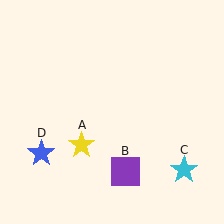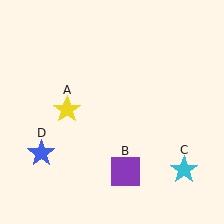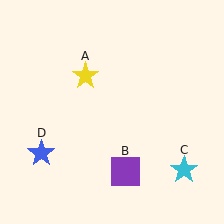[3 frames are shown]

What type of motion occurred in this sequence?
The yellow star (object A) rotated clockwise around the center of the scene.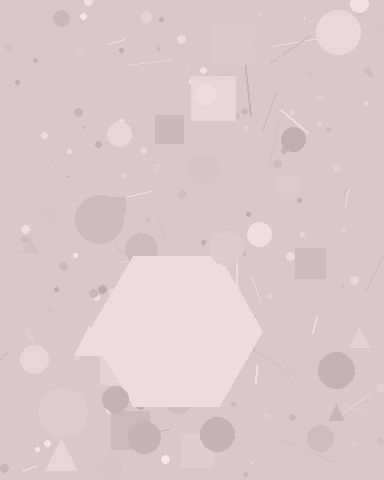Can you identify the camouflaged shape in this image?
The camouflaged shape is a hexagon.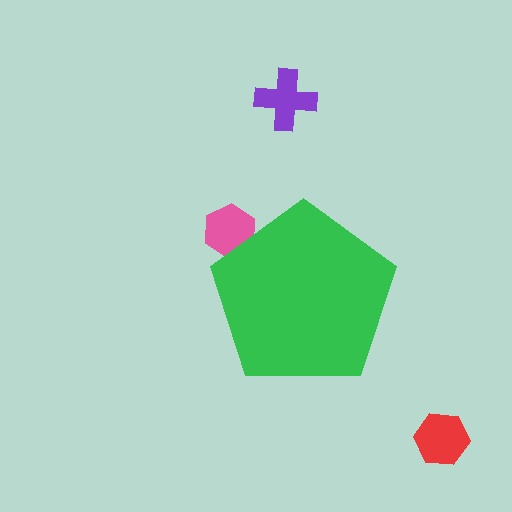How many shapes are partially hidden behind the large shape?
1 shape is partially hidden.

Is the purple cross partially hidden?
No, the purple cross is fully visible.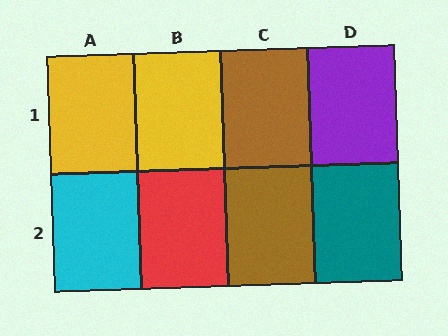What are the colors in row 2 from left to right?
Cyan, red, brown, teal.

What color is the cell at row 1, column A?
Yellow.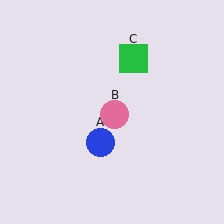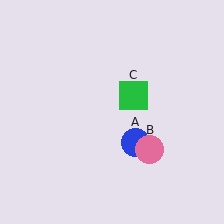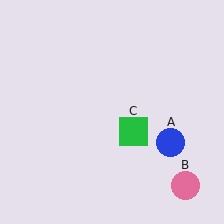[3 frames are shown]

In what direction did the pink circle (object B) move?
The pink circle (object B) moved down and to the right.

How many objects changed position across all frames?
3 objects changed position: blue circle (object A), pink circle (object B), green square (object C).